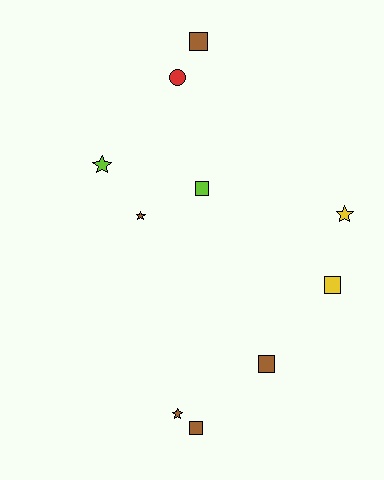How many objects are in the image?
There are 10 objects.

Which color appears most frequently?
Brown, with 5 objects.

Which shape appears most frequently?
Square, with 5 objects.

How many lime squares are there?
There is 1 lime square.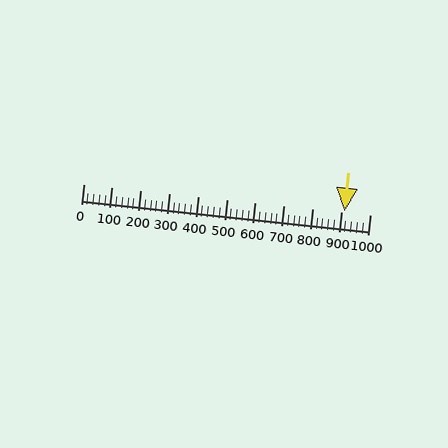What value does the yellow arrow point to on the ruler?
The yellow arrow points to approximately 910.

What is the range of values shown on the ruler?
The ruler shows values from 0 to 1000.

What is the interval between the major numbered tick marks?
The major tick marks are spaced 100 units apart.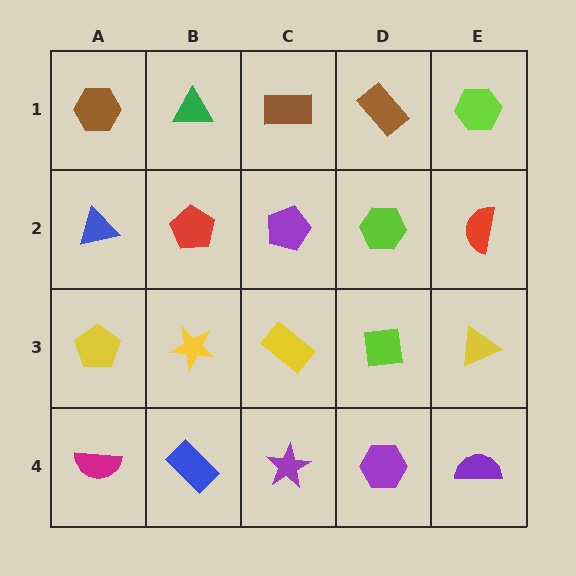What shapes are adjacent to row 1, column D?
A lime hexagon (row 2, column D), a brown rectangle (row 1, column C), a lime hexagon (row 1, column E).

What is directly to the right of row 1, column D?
A lime hexagon.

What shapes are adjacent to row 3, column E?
A red semicircle (row 2, column E), a purple semicircle (row 4, column E), a lime square (row 3, column D).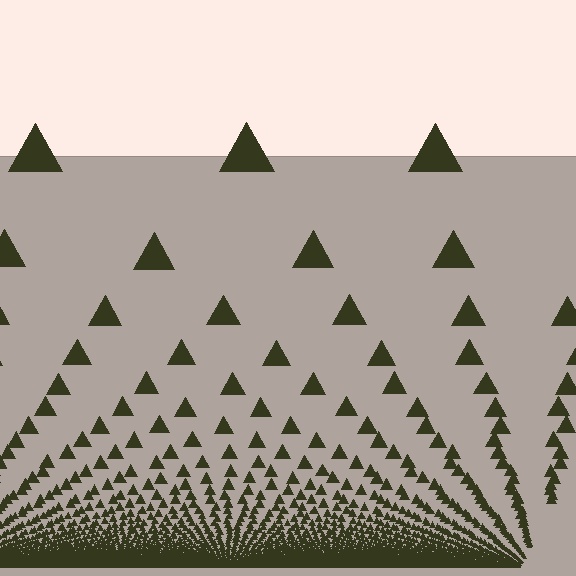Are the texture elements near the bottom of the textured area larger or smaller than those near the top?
Smaller. The gradient is inverted — elements near the bottom are smaller and denser.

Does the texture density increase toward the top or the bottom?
Density increases toward the bottom.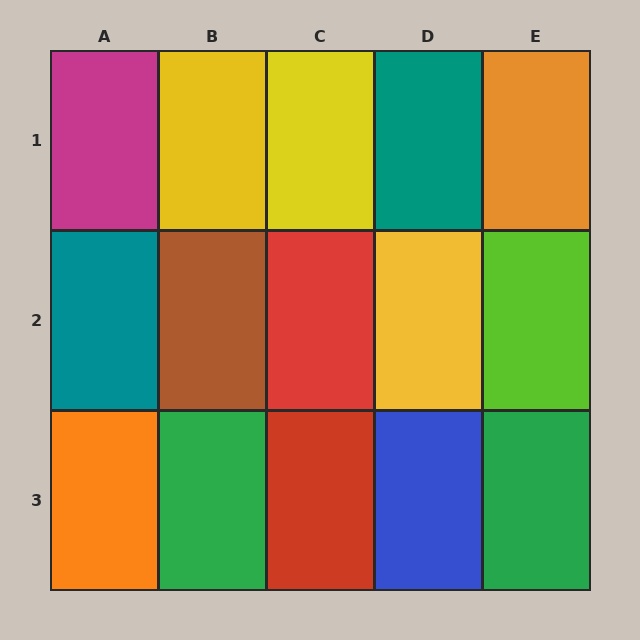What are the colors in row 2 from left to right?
Teal, brown, red, yellow, lime.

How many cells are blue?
1 cell is blue.